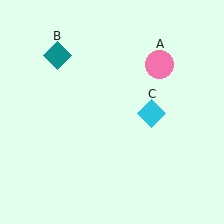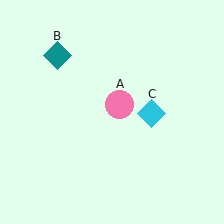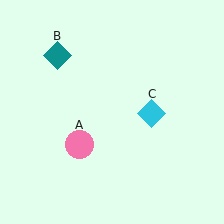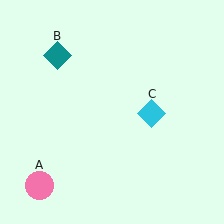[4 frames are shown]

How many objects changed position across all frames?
1 object changed position: pink circle (object A).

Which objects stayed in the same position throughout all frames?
Teal diamond (object B) and cyan diamond (object C) remained stationary.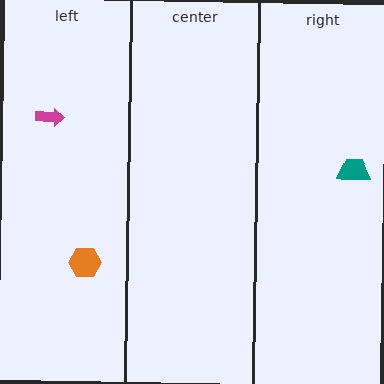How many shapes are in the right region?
1.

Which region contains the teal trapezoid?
The right region.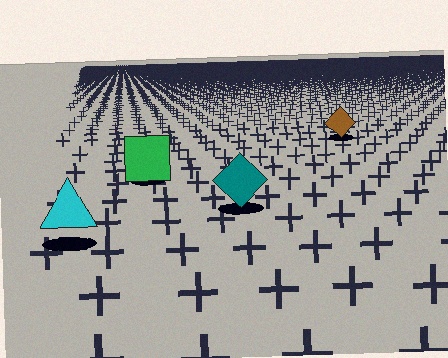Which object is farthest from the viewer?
The brown diamond is farthest from the viewer. It appears smaller and the ground texture around it is denser.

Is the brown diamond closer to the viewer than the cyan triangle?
No. The cyan triangle is closer — you can tell from the texture gradient: the ground texture is coarser near it.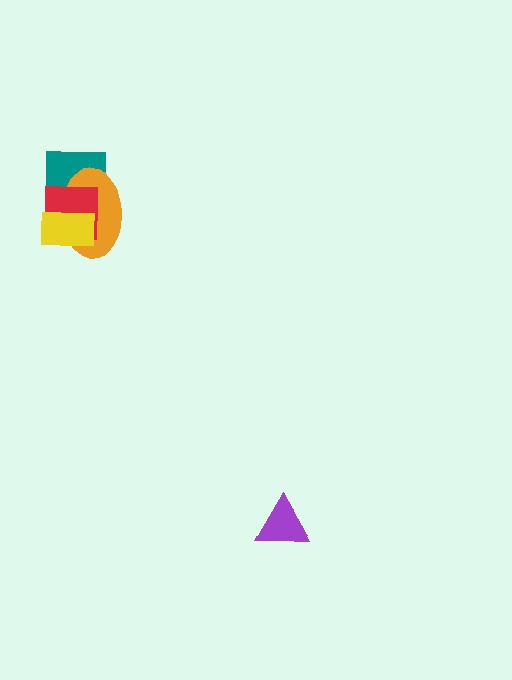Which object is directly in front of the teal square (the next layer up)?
The orange ellipse is directly in front of the teal square.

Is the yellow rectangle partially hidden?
No, no other shape covers it.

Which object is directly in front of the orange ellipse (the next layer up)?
The red square is directly in front of the orange ellipse.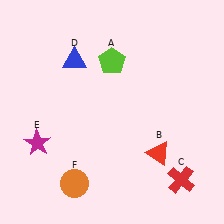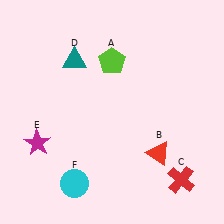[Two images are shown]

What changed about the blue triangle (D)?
In Image 1, D is blue. In Image 2, it changed to teal.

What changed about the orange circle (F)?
In Image 1, F is orange. In Image 2, it changed to cyan.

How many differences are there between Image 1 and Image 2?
There are 2 differences between the two images.